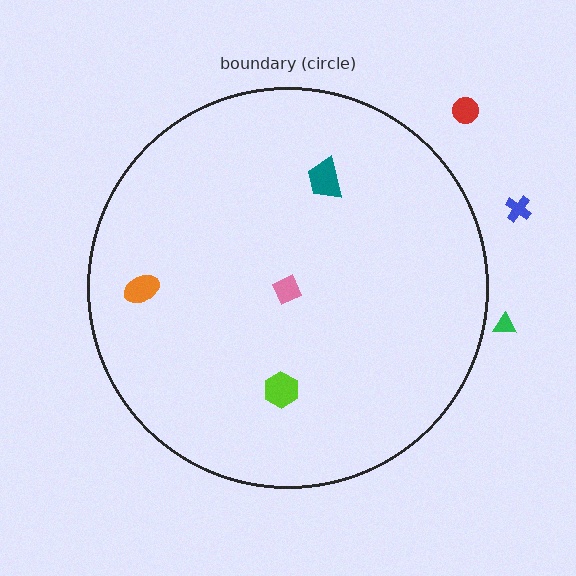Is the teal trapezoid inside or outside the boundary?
Inside.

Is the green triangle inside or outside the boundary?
Outside.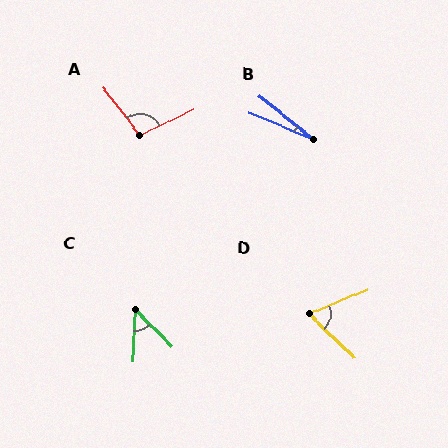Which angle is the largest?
A, at approximately 101 degrees.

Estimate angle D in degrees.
Approximately 67 degrees.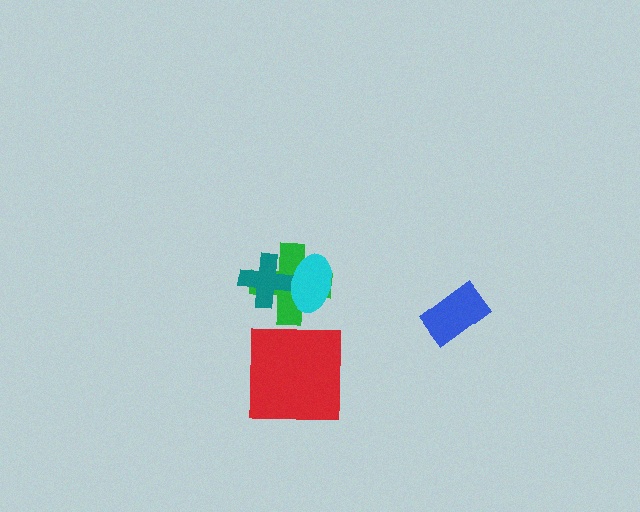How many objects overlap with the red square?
0 objects overlap with the red square.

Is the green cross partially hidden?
Yes, it is partially covered by another shape.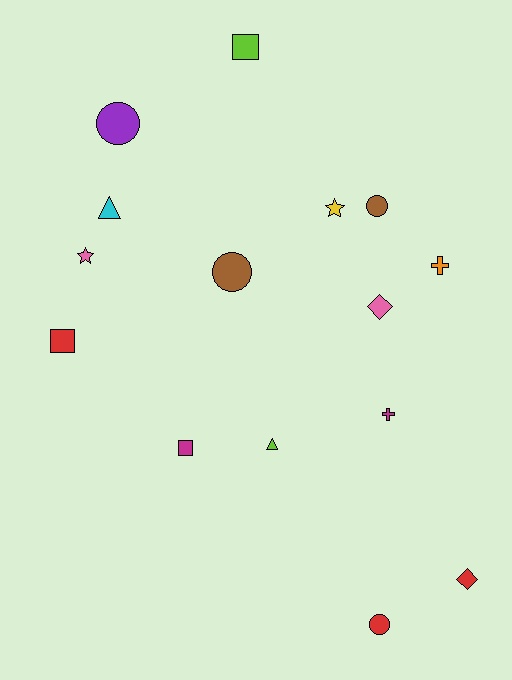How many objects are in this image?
There are 15 objects.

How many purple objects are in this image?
There is 1 purple object.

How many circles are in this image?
There are 4 circles.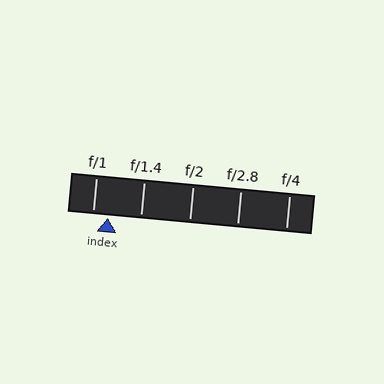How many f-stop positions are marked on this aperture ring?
There are 5 f-stop positions marked.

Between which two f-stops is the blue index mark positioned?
The index mark is between f/1 and f/1.4.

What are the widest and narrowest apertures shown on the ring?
The widest aperture shown is f/1 and the narrowest is f/4.